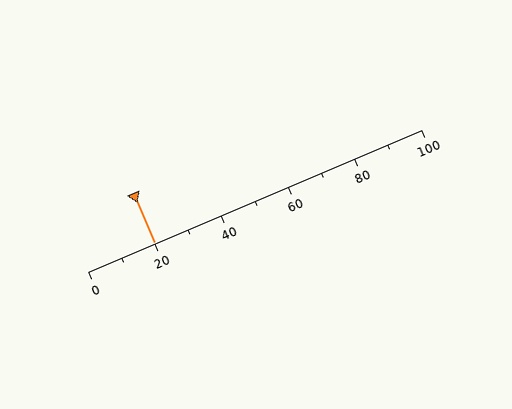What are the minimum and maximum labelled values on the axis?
The axis runs from 0 to 100.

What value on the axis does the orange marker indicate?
The marker indicates approximately 20.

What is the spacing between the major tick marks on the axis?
The major ticks are spaced 20 apart.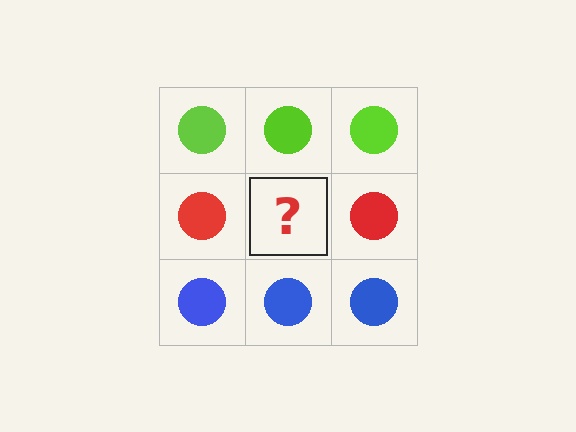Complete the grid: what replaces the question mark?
The question mark should be replaced with a red circle.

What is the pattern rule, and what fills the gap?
The rule is that each row has a consistent color. The gap should be filled with a red circle.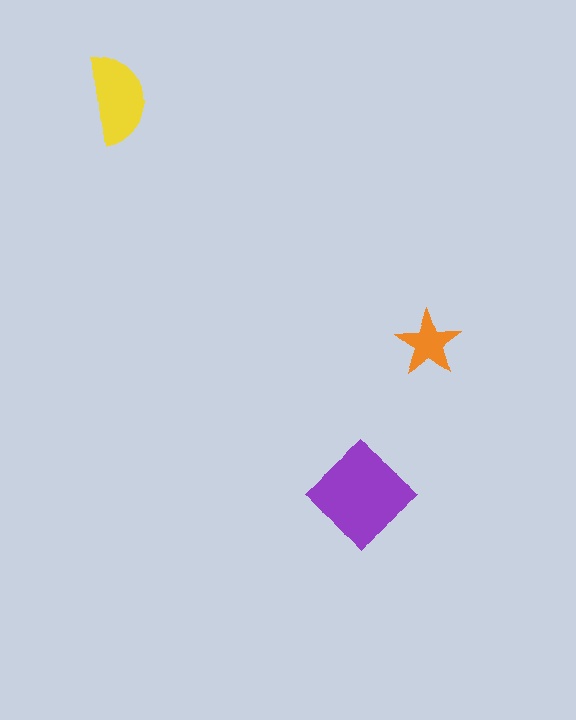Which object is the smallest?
The orange star.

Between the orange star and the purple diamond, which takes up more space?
The purple diamond.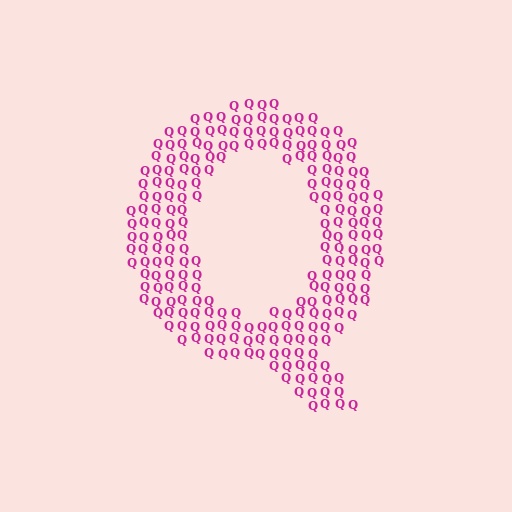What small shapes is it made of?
It is made of small letter Q's.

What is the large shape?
The large shape is the letter Q.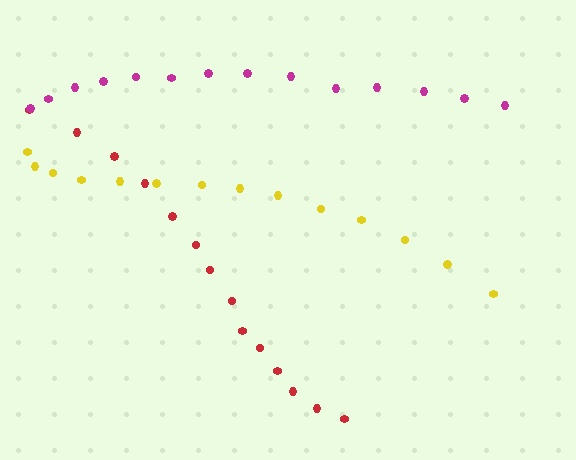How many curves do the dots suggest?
There are 3 distinct paths.